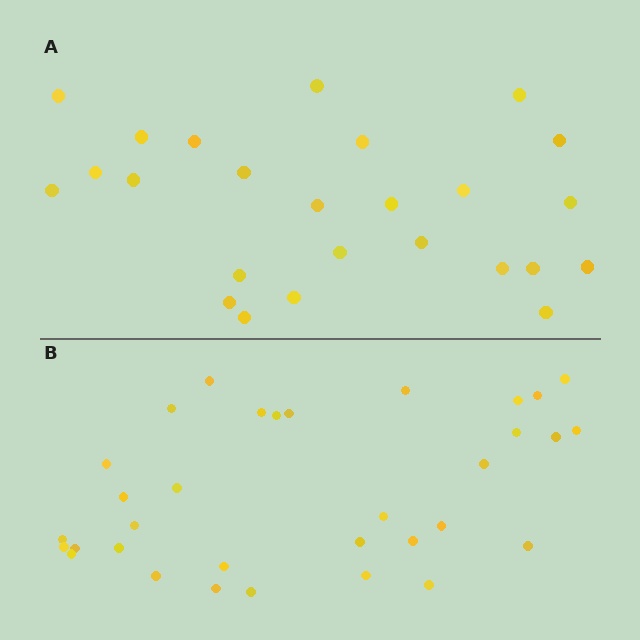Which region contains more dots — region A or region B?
Region B (the bottom region) has more dots.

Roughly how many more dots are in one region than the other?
Region B has roughly 8 or so more dots than region A.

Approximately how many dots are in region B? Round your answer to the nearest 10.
About 30 dots. (The exact count is 33, which rounds to 30.)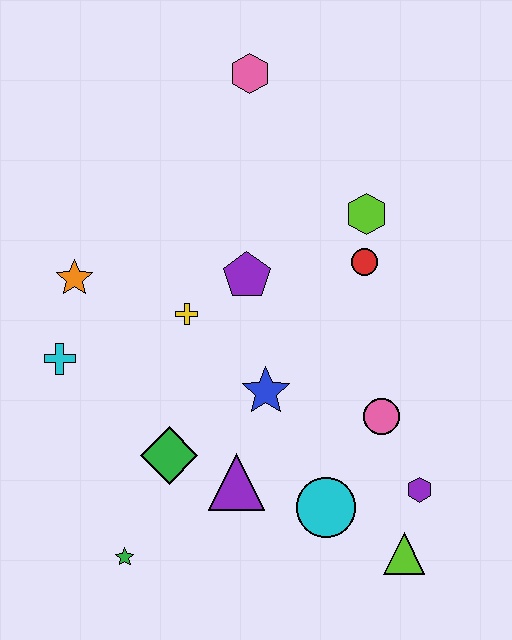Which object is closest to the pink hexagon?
The lime hexagon is closest to the pink hexagon.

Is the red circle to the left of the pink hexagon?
No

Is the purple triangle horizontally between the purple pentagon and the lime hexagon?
No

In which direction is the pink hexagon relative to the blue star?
The pink hexagon is above the blue star.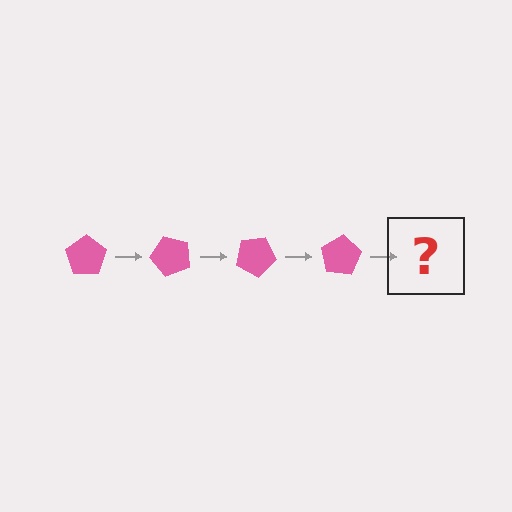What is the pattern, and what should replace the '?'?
The pattern is that the pentagon rotates 50 degrees each step. The '?' should be a pink pentagon rotated 200 degrees.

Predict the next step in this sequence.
The next step is a pink pentagon rotated 200 degrees.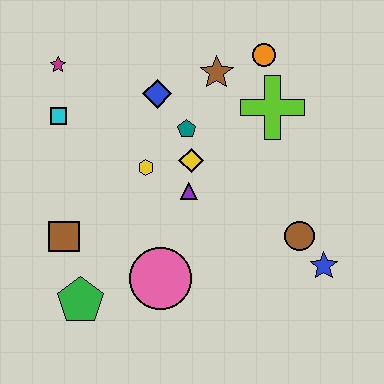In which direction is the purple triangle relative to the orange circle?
The purple triangle is below the orange circle.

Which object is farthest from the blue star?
The magenta star is farthest from the blue star.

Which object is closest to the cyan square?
The magenta star is closest to the cyan square.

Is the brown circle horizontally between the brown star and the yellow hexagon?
No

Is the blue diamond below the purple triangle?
No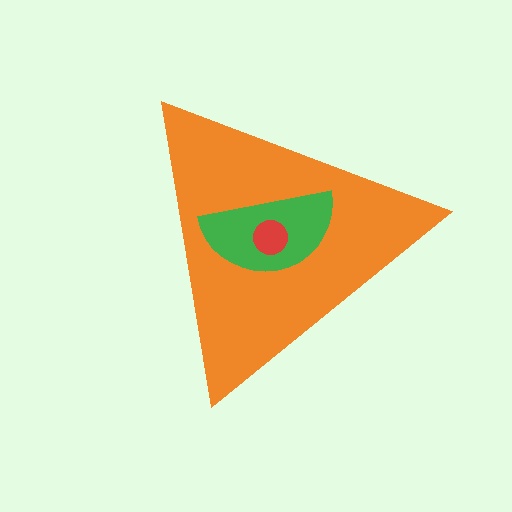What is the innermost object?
The red circle.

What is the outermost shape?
The orange triangle.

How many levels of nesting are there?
3.